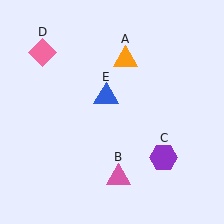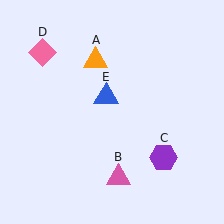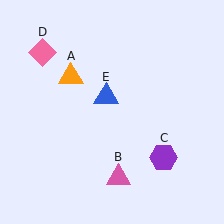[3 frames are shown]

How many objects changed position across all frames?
1 object changed position: orange triangle (object A).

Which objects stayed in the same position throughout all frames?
Pink triangle (object B) and purple hexagon (object C) and pink diamond (object D) and blue triangle (object E) remained stationary.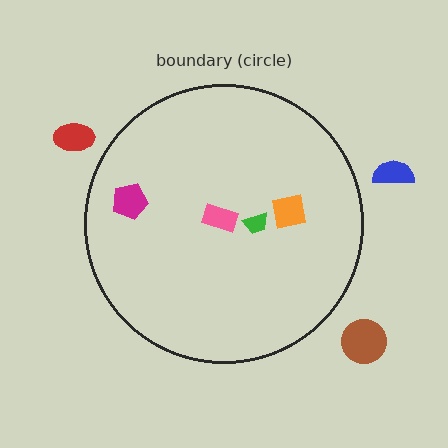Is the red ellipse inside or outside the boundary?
Outside.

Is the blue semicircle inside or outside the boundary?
Outside.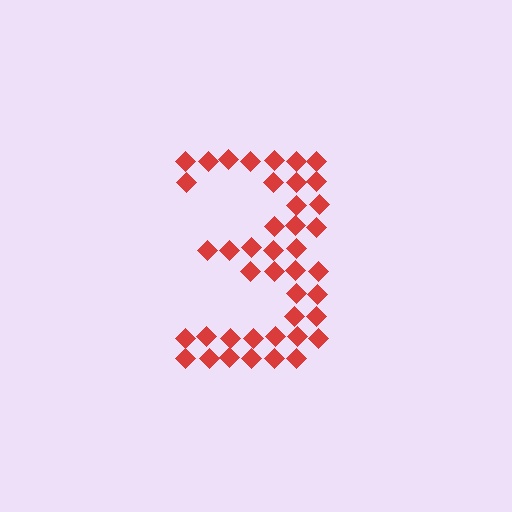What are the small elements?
The small elements are diamonds.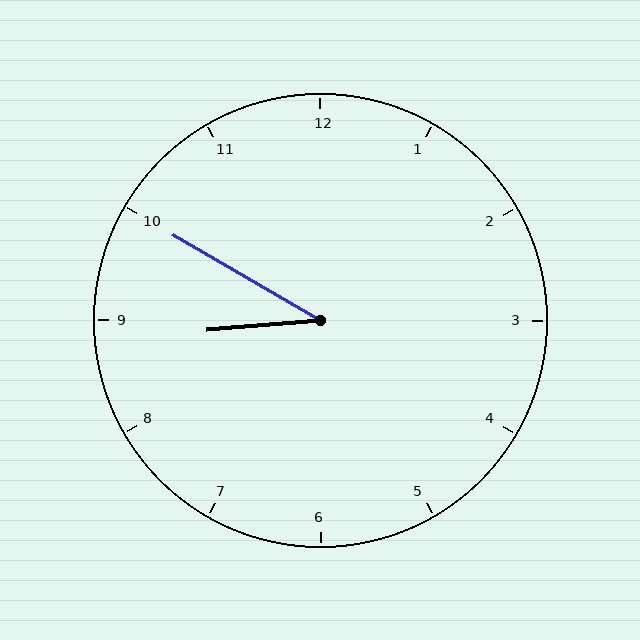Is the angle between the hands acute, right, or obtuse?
It is acute.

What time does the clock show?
8:50.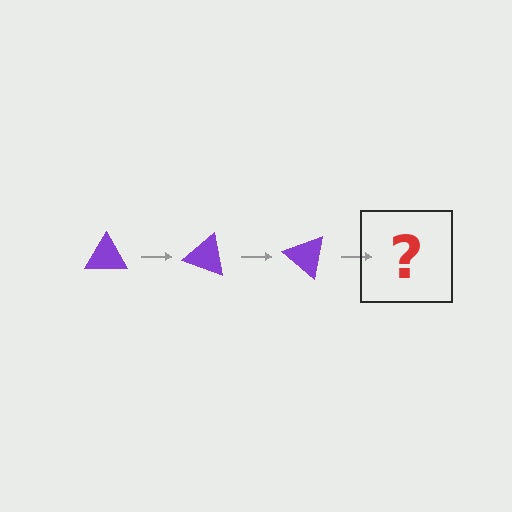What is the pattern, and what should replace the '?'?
The pattern is that the triangle rotates 20 degrees each step. The '?' should be a purple triangle rotated 60 degrees.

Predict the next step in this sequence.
The next step is a purple triangle rotated 60 degrees.